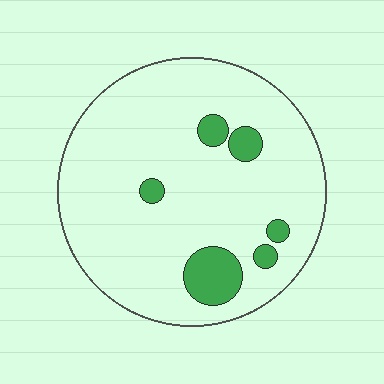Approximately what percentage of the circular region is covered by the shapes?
Approximately 10%.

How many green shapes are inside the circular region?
6.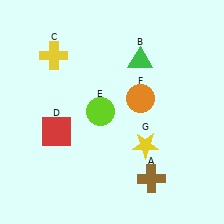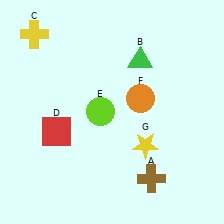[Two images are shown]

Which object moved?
The yellow cross (C) moved up.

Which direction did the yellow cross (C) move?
The yellow cross (C) moved up.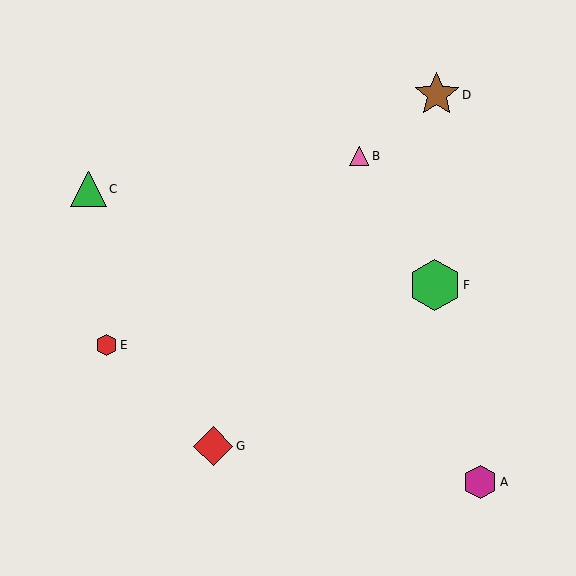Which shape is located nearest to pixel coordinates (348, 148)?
The pink triangle (labeled B) at (359, 156) is nearest to that location.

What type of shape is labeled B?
Shape B is a pink triangle.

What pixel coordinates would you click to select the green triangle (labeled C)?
Click at (88, 189) to select the green triangle C.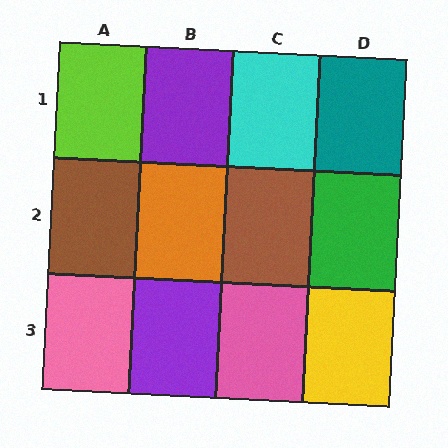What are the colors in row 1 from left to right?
Lime, purple, cyan, teal.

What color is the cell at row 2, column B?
Orange.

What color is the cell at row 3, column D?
Yellow.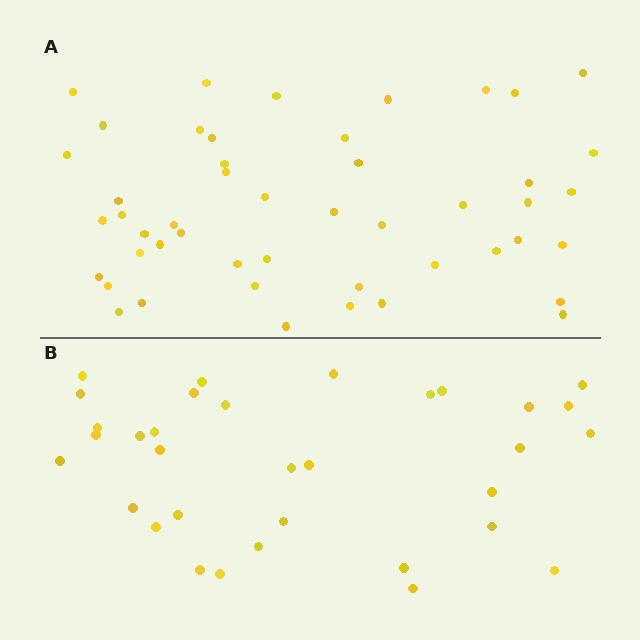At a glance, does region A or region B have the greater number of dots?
Region A (the top region) has more dots.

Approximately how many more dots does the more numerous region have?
Region A has approximately 15 more dots than region B.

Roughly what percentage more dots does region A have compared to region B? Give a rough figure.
About 45% more.